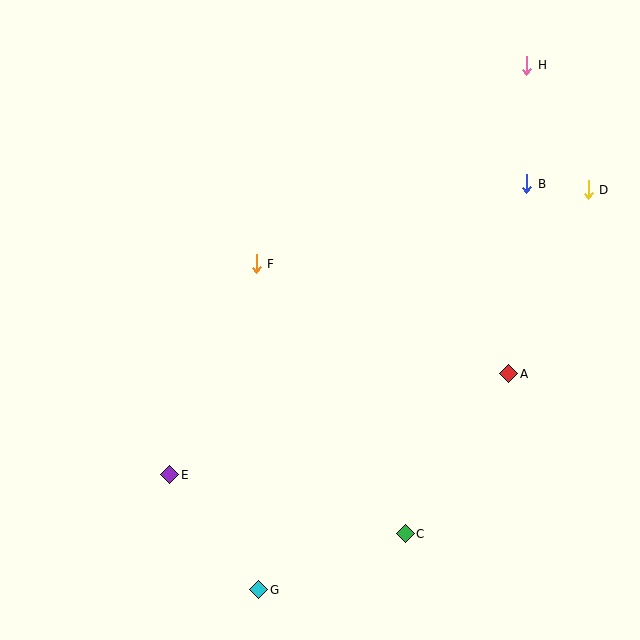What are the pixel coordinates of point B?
Point B is at (527, 184).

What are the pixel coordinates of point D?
Point D is at (588, 190).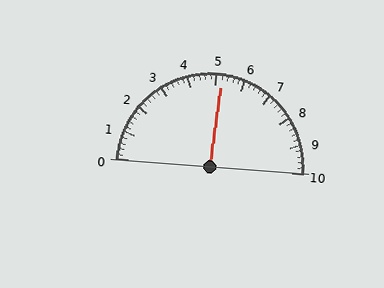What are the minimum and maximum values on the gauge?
The gauge ranges from 0 to 10.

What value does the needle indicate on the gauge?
The needle indicates approximately 5.2.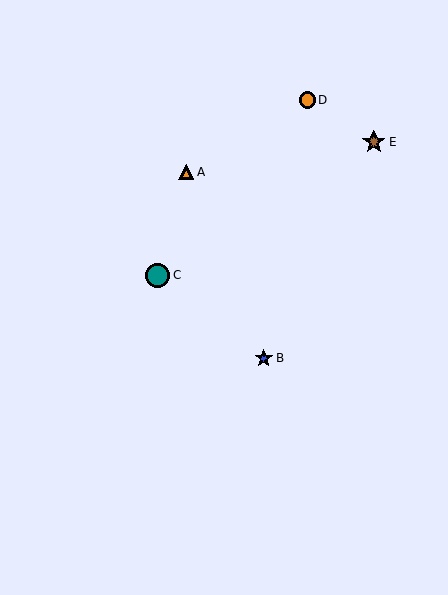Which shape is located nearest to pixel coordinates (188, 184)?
The orange triangle (labeled A) at (186, 172) is nearest to that location.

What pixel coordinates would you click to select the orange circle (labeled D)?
Click at (307, 100) to select the orange circle D.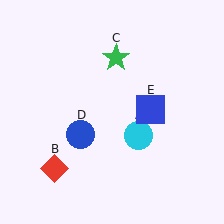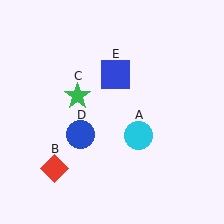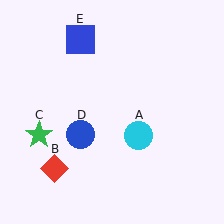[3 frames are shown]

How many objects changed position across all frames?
2 objects changed position: green star (object C), blue square (object E).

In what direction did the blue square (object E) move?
The blue square (object E) moved up and to the left.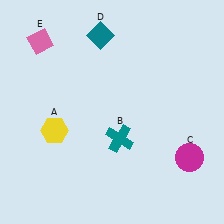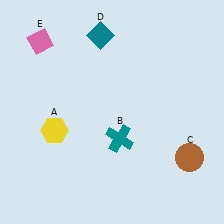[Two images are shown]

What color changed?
The circle (C) changed from magenta in Image 1 to brown in Image 2.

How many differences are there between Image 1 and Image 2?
There is 1 difference between the two images.